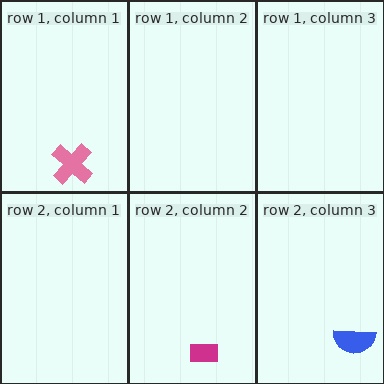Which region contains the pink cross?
The row 1, column 1 region.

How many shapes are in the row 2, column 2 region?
1.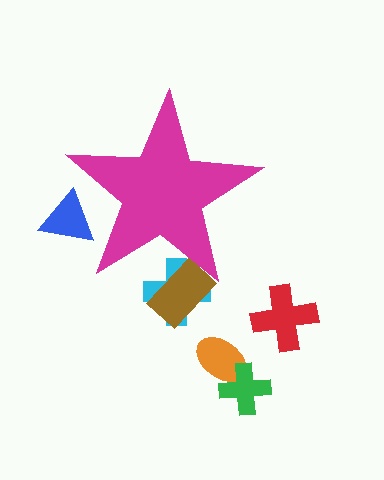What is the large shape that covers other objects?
A magenta star.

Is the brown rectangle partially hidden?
Yes, the brown rectangle is partially hidden behind the magenta star.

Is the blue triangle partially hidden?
Yes, the blue triangle is partially hidden behind the magenta star.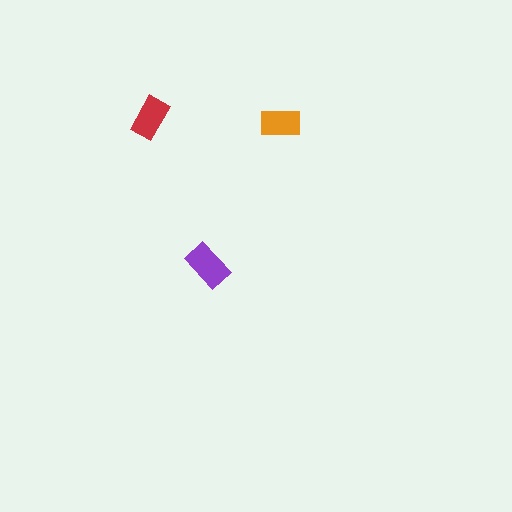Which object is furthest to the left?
The red rectangle is leftmost.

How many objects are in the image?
There are 3 objects in the image.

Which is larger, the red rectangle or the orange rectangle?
The red one.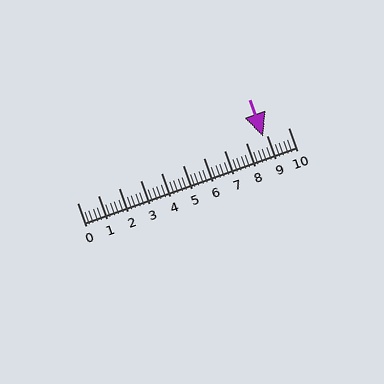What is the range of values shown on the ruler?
The ruler shows values from 0 to 10.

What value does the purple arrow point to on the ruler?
The purple arrow points to approximately 8.8.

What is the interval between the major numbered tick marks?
The major tick marks are spaced 1 units apart.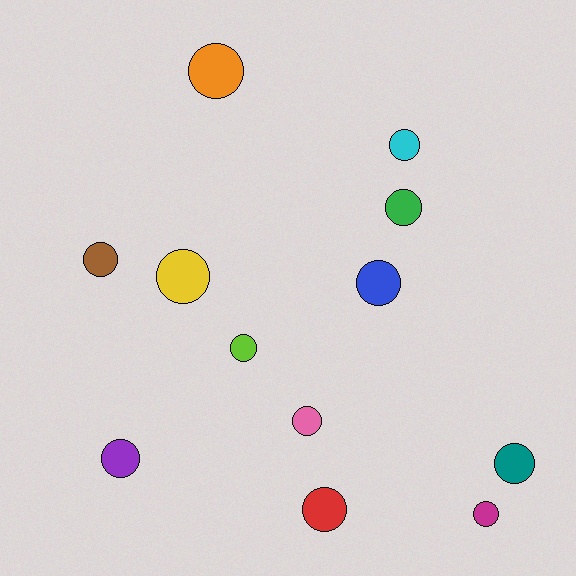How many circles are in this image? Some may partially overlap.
There are 12 circles.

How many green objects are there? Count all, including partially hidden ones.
There is 1 green object.